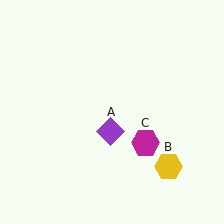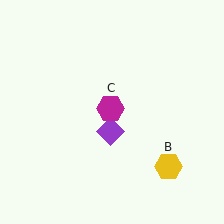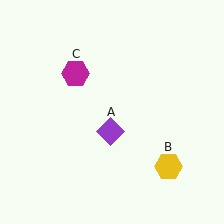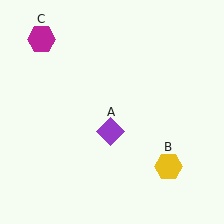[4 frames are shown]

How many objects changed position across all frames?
1 object changed position: magenta hexagon (object C).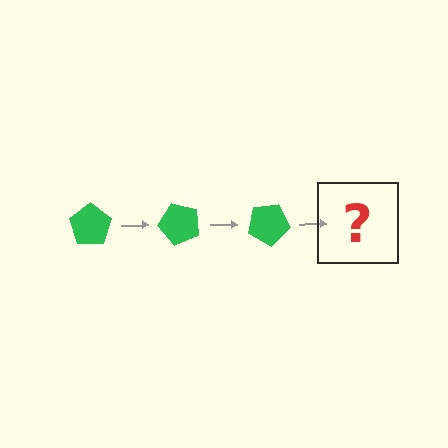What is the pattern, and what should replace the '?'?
The pattern is that the pentagon rotates 50 degrees each step. The '?' should be a green pentagon rotated 150 degrees.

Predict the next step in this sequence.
The next step is a green pentagon rotated 150 degrees.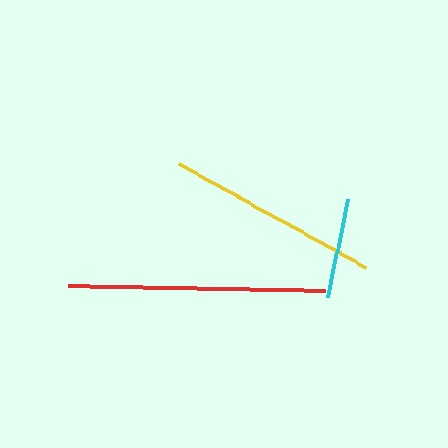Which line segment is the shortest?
The cyan line is the shortest at approximately 100 pixels.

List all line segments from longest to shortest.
From longest to shortest: red, yellow, cyan.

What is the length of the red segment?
The red segment is approximately 257 pixels long.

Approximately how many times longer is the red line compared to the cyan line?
The red line is approximately 2.6 times the length of the cyan line.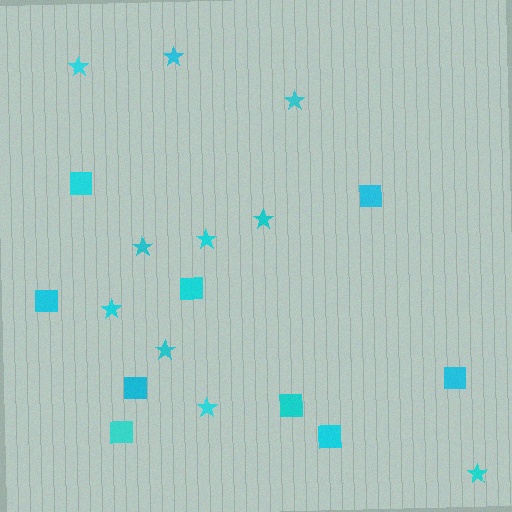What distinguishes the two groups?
There are 2 groups: one group of stars (10) and one group of squares (9).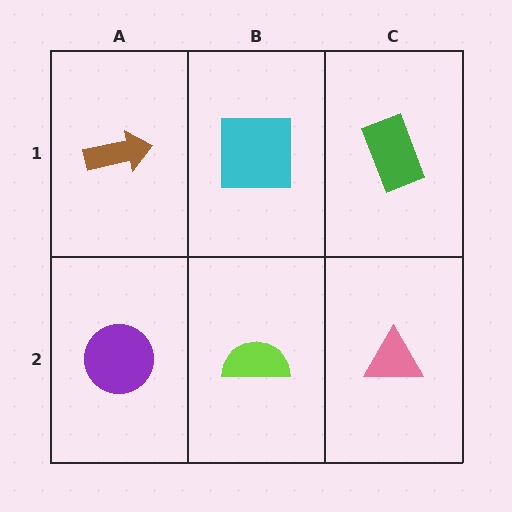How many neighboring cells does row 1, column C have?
2.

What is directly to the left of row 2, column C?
A lime semicircle.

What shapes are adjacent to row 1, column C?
A pink triangle (row 2, column C), a cyan square (row 1, column B).